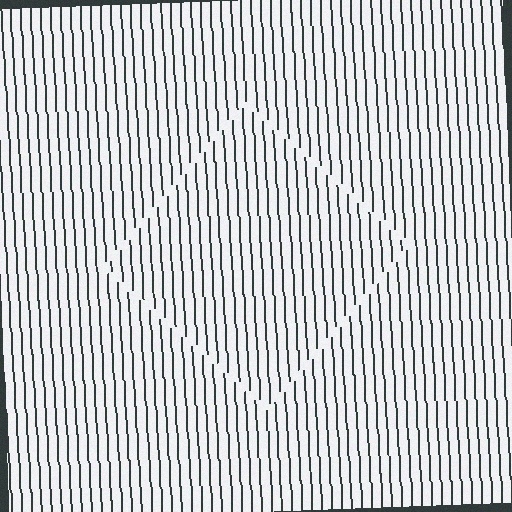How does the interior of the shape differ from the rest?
The interior of the shape contains the same grating, shifted by half a period — the contour is defined by the phase discontinuity where line-ends from the inner and outer gratings abut.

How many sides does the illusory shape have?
4 sides — the line-ends trace a square.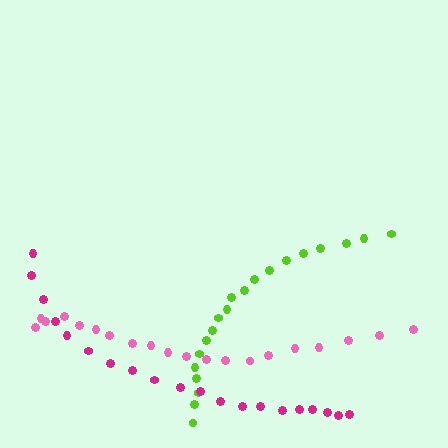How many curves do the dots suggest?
There are 3 distinct paths.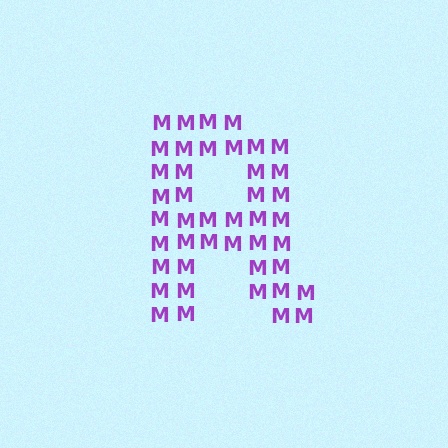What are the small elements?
The small elements are letter M's.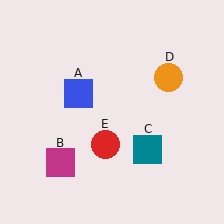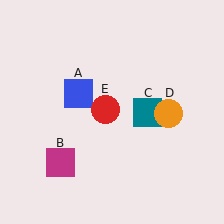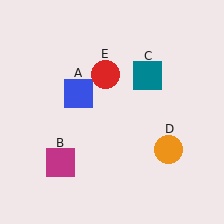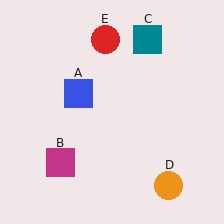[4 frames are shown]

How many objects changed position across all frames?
3 objects changed position: teal square (object C), orange circle (object D), red circle (object E).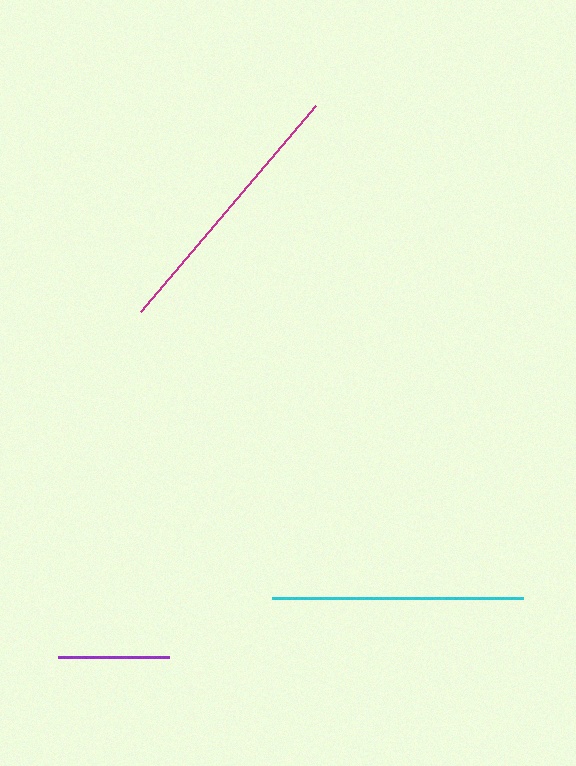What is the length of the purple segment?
The purple segment is approximately 111 pixels long.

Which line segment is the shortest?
The purple line is the shortest at approximately 111 pixels.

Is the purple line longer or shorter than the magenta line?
The magenta line is longer than the purple line.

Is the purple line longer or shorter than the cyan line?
The cyan line is longer than the purple line.